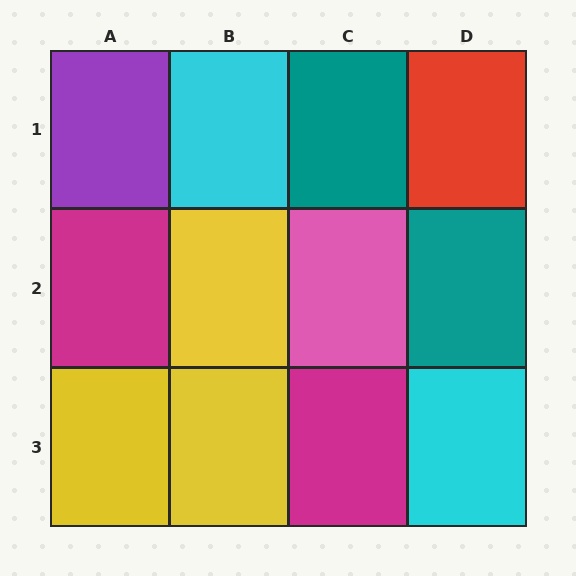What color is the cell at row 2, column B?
Yellow.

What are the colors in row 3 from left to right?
Yellow, yellow, magenta, cyan.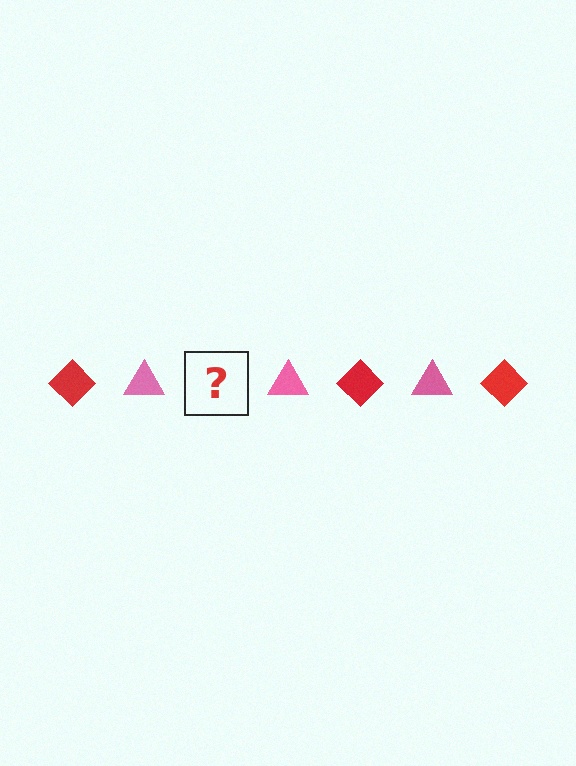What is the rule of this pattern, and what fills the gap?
The rule is that the pattern alternates between red diamond and pink triangle. The gap should be filled with a red diamond.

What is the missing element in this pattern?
The missing element is a red diamond.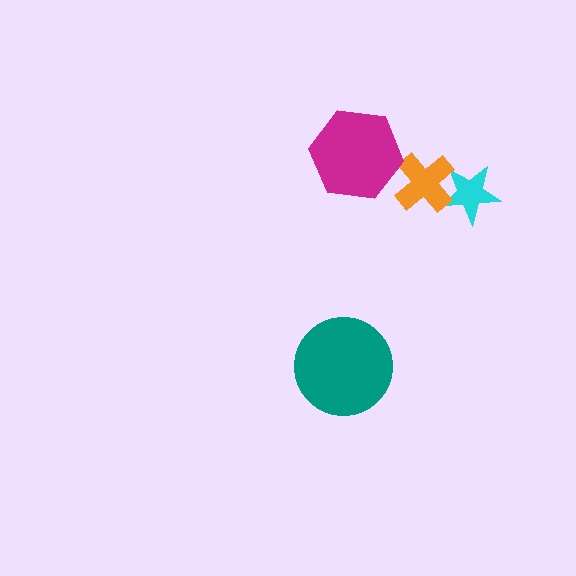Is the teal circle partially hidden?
No, no other shape covers it.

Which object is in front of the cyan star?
The orange cross is in front of the cyan star.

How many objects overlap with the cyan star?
1 object overlaps with the cyan star.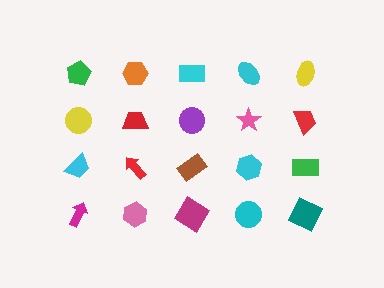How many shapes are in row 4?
5 shapes.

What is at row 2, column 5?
A red trapezoid.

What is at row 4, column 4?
A cyan circle.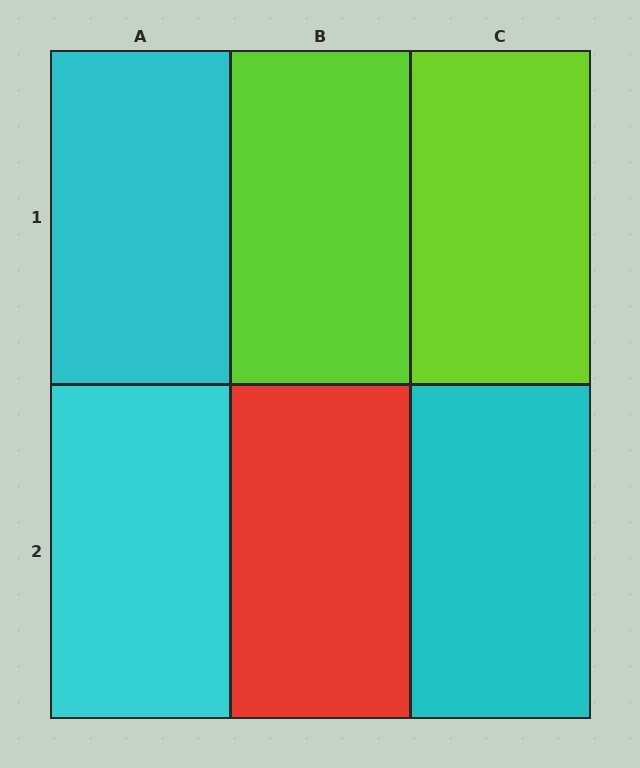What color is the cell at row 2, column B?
Red.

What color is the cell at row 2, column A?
Cyan.